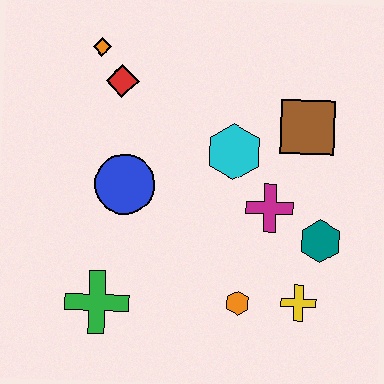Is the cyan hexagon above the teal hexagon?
Yes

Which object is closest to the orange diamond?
The red diamond is closest to the orange diamond.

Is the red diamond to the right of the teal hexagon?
No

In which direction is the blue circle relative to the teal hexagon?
The blue circle is to the left of the teal hexagon.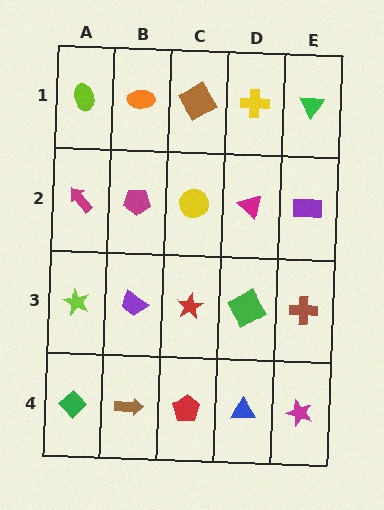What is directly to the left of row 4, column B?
A green diamond.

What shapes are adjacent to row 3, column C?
A yellow circle (row 2, column C), a red pentagon (row 4, column C), a purple trapezoid (row 3, column B), a green diamond (row 3, column D).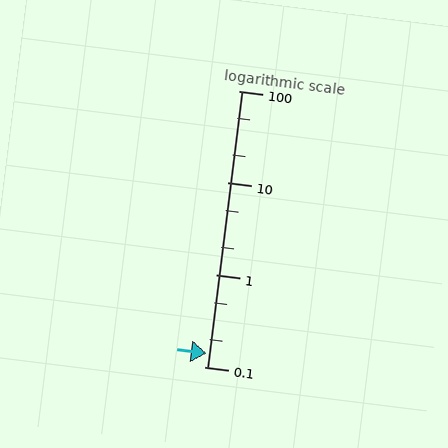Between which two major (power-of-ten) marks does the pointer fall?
The pointer is between 0.1 and 1.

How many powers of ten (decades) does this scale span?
The scale spans 3 decades, from 0.1 to 100.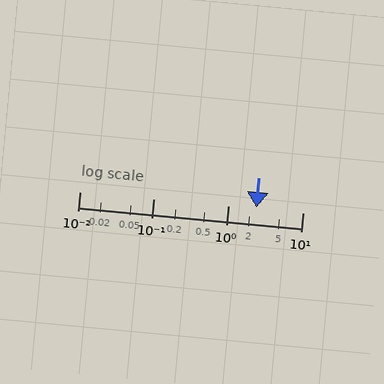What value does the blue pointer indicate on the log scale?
The pointer indicates approximately 2.4.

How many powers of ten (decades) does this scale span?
The scale spans 3 decades, from 0.01 to 10.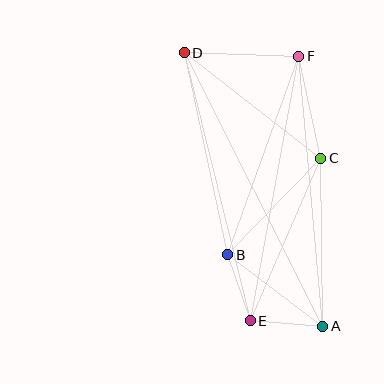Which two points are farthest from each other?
Points A and D are farthest from each other.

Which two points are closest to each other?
Points B and E are closest to each other.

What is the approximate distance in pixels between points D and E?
The distance between D and E is approximately 276 pixels.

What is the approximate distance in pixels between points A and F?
The distance between A and F is approximately 271 pixels.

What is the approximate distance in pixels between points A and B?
The distance between A and B is approximately 119 pixels.